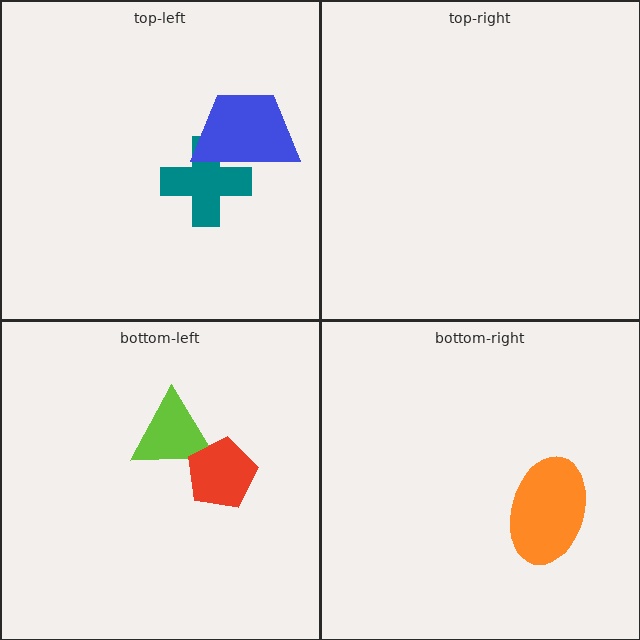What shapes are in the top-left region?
The teal cross, the blue trapezoid.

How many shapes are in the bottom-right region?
1.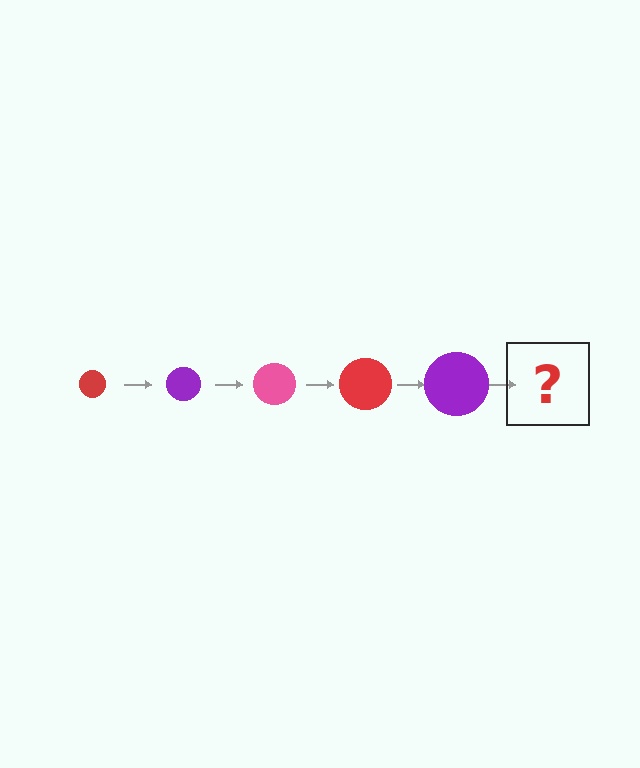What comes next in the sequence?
The next element should be a pink circle, larger than the previous one.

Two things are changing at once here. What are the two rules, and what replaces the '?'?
The two rules are that the circle grows larger each step and the color cycles through red, purple, and pink. The '?' should be a pink circle, larger than the previous one.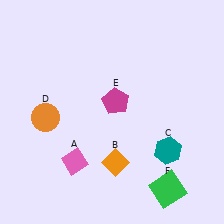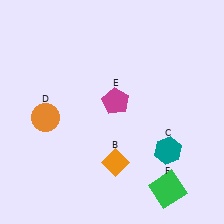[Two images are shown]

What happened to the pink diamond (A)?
The pink diamond (A) was removed in Image 2. It was in the bottom-left area of Image 1.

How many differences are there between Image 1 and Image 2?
There is 1 difference between the two images.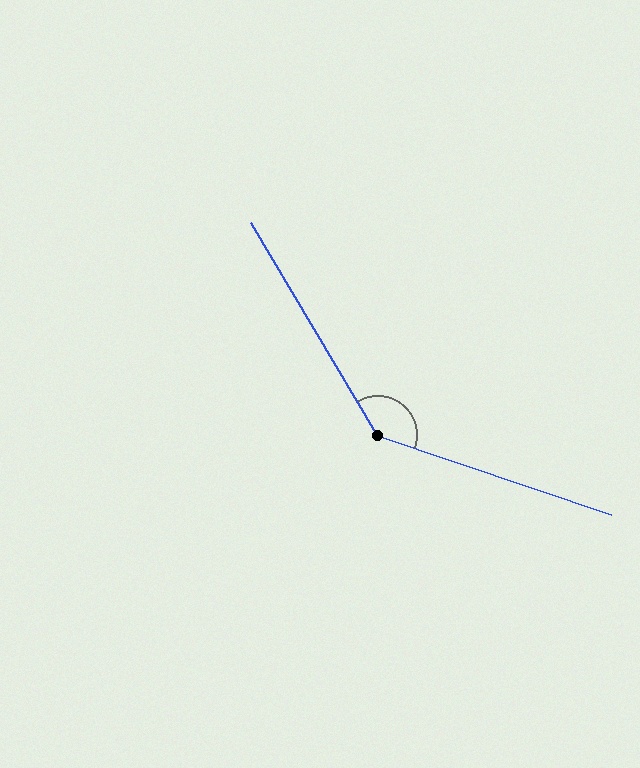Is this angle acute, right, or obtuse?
It is obtuse.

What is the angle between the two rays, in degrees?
Approximately 139 degrees.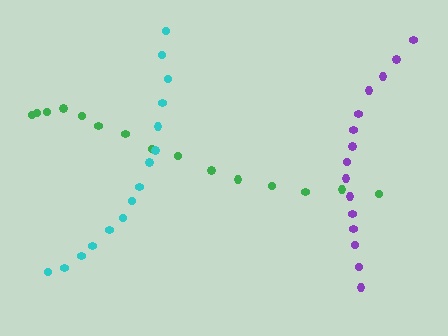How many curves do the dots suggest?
There are 3 distinct paths.